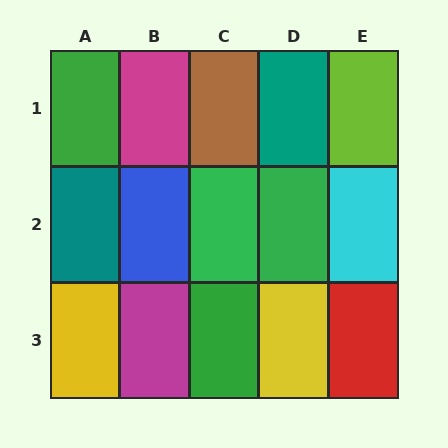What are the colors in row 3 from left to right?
Yellow, magenta, green, yellow, red.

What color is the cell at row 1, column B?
Magenta.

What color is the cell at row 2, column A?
Teal.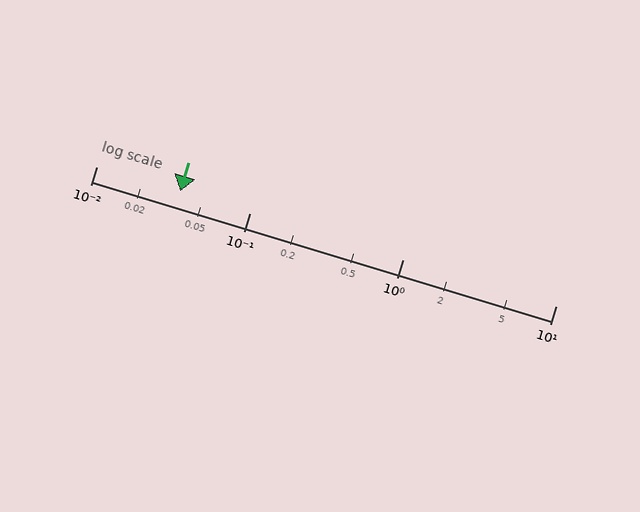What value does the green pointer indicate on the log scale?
The pointer indicates approximately 0.035.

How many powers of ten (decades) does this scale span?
The scale spans 3 decades, from 0.01 to 10.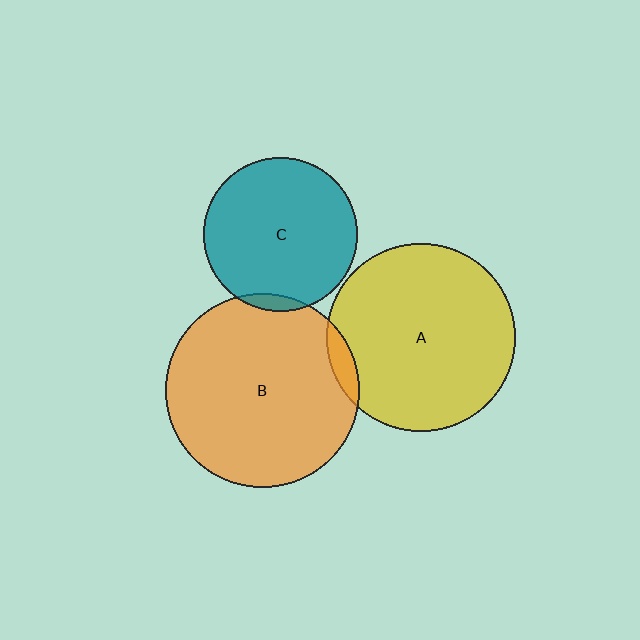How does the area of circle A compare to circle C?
Approximately 1.5 times.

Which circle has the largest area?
Circle B (orange).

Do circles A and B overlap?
Yes.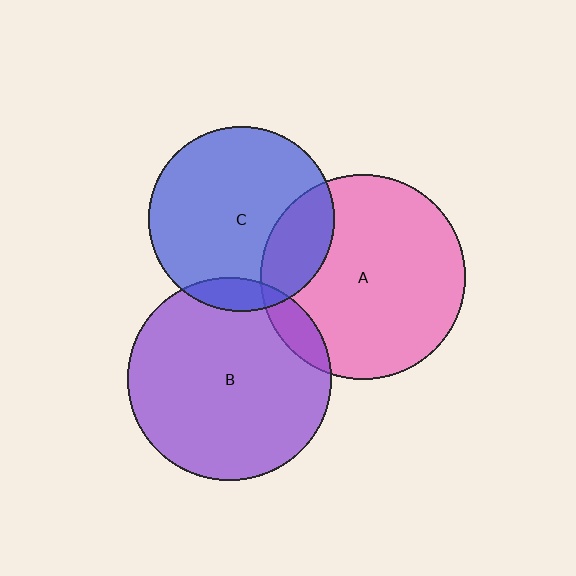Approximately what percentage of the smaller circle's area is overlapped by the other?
Approximately 20%.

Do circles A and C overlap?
Yes.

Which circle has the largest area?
Circle A (pink).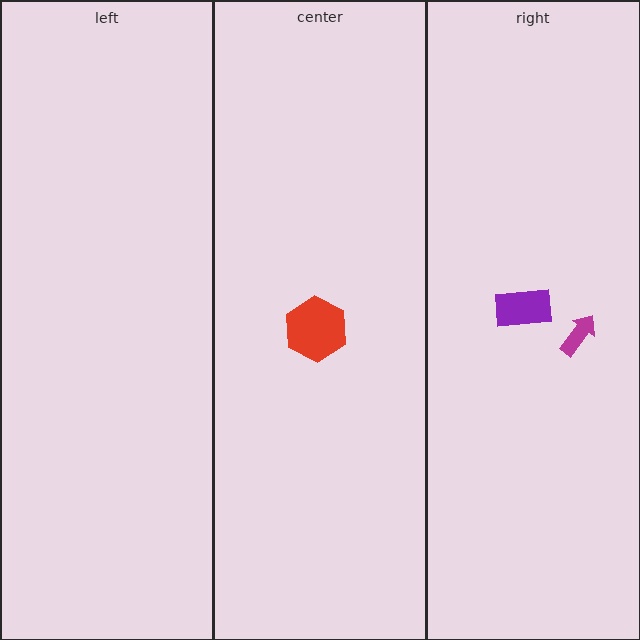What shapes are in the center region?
The red hexagon.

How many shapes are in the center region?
1.